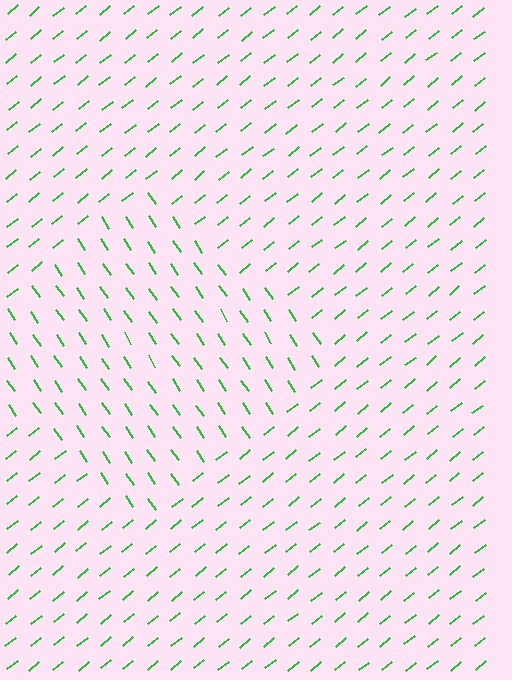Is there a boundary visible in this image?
Yes, there is a texture boundary formed by a change in line orientation.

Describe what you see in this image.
The image is filled with small green line segments. A diamond region in the image has lines oriented differently from the surrounding lines, creating a visible texture boundary.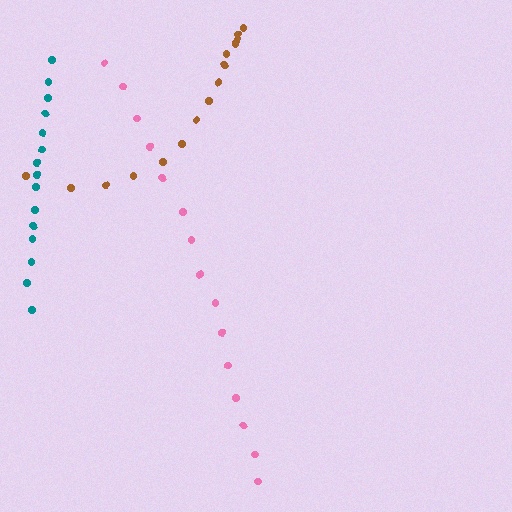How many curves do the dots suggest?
There are 3 distinct paths.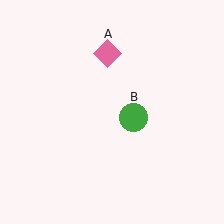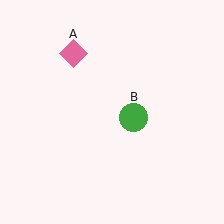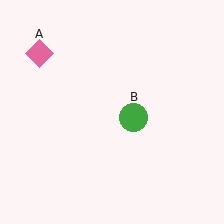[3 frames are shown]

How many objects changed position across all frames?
1 object changed position: pink diamond (object A).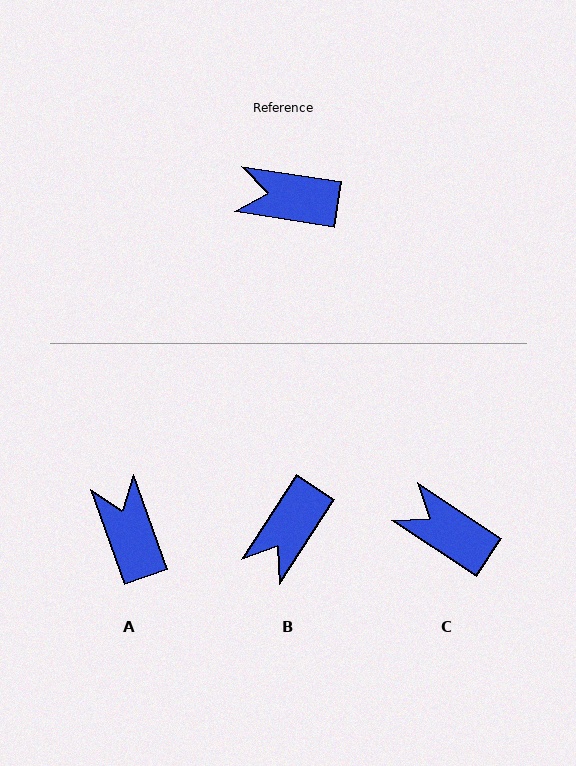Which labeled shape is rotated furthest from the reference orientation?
B, about 66 degrees away.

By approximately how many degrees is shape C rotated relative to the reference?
Approximately 25 degrees clockwise.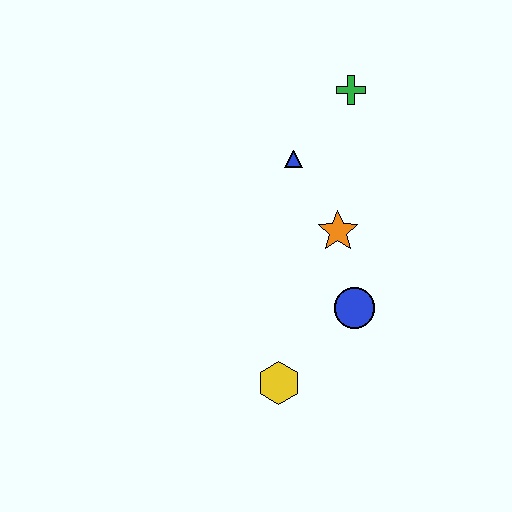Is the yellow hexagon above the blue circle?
No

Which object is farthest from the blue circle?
The green cross is farthest from the blue circle.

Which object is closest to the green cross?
The blue triangle is closest to the green cross.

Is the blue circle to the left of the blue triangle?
No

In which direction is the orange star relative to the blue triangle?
The orange star is below the blue triangle.